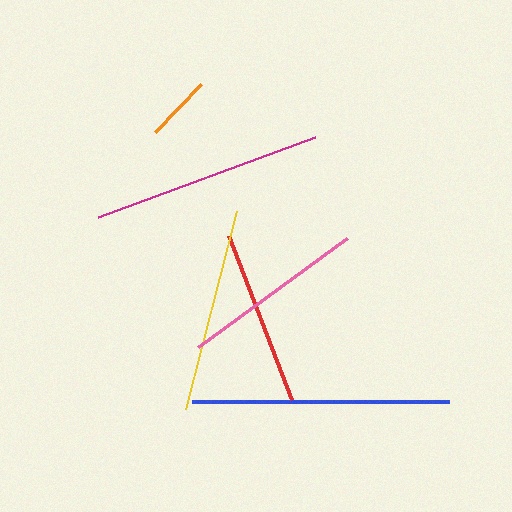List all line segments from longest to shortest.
From longest to shortest: blue, magenta, yellow, pink, red, orange.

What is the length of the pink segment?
The pink segment is approximately 184 pixels long.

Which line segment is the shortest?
The orange line is the shortest at approximately 66 pixels.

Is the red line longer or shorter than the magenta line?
The magenta line is longer than the red line.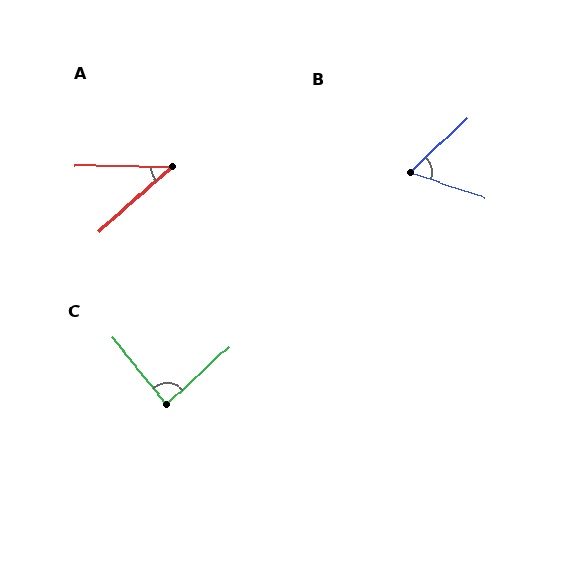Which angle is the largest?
C, at approximately 86 degrees.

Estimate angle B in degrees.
Approximately 62 degrees.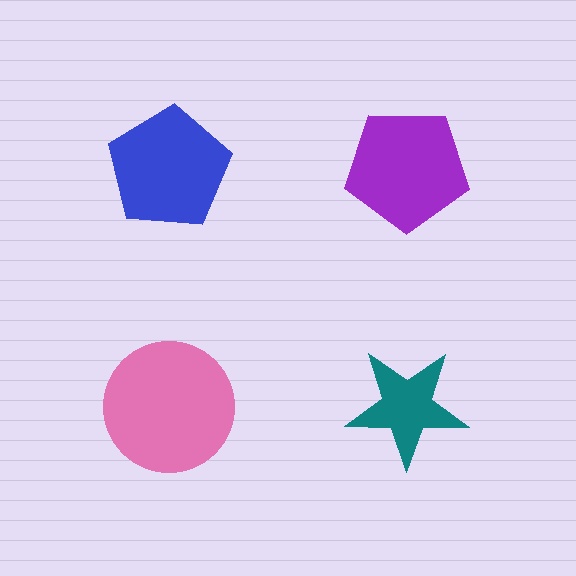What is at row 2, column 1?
A pink circle.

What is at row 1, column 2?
A purple pentagon.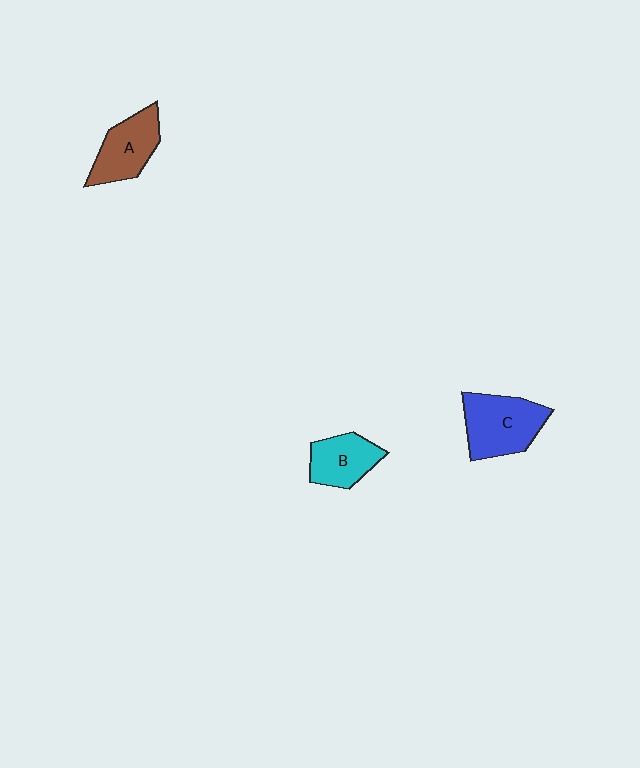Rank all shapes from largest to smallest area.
From largest to smallest: C (blue), A (brown), B (cyan).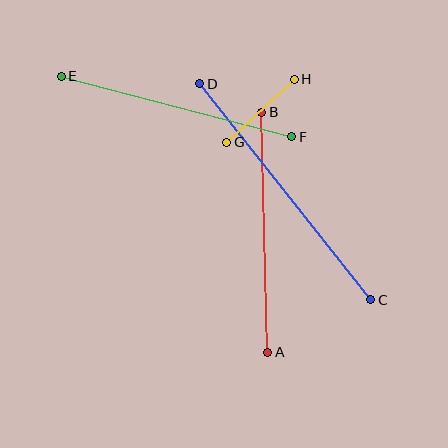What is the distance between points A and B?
The distance is approximately 240 pixels.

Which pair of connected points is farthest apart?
Points C and D are farthest apart.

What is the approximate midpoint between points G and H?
The midpoint is at approximately (261, 111) pixels.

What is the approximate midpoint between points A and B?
The midpoint is at approximately (265, 232) pixels.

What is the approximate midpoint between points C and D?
The midpoint is at approximately (285, 192) pixels.